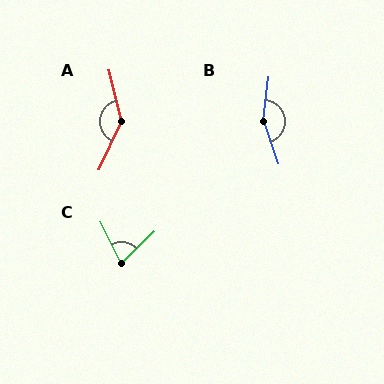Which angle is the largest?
B, at approximately 155 degrees.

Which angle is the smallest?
C, at approximately 73 degrees.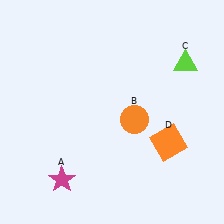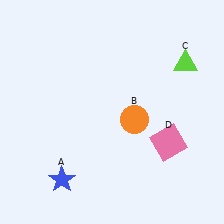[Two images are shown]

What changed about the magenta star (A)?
In Image 1, A is magenta. In Image 2, it changed to blue.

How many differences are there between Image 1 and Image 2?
There are 2 differences between the two images.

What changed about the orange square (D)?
In Image 1, D is orange. In Image 2, it changed to pink.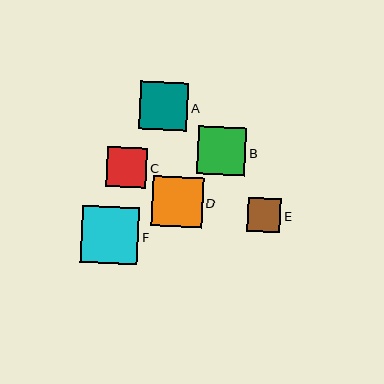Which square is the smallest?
Square E is the smallest with a size of approximately 33 pixels.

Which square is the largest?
Square F is the largest with a size of approximately 58 pixels.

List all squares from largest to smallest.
From largest to smallest: F, D, A, B, C, E.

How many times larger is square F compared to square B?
Square F is approximately 1.2 times the size of square B.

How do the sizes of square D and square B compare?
Square D and square B are approximately the same size.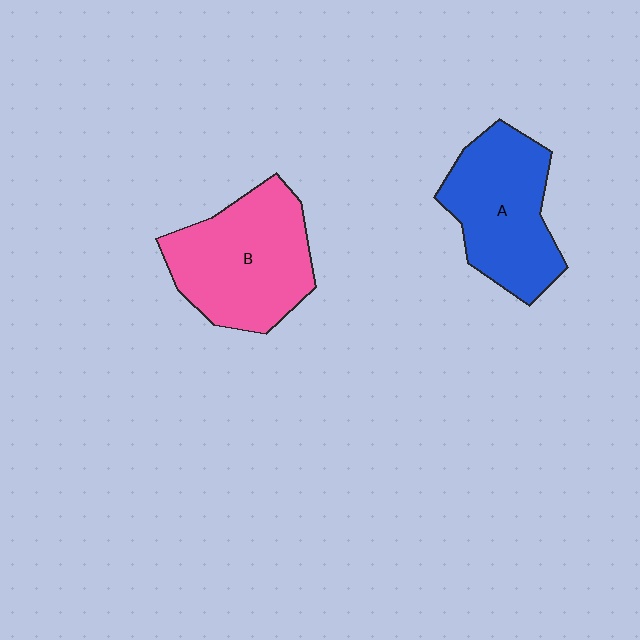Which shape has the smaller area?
Shape A (blue).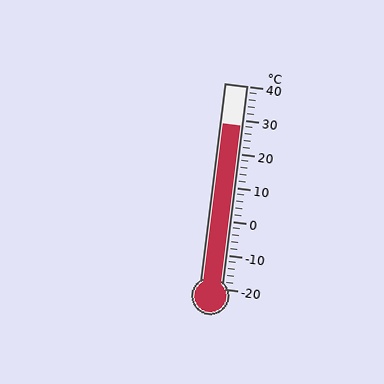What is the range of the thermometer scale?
The thermometer scale ranges from -20°C to 40°C.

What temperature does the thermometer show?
The thermometer shows approximately 28°C.